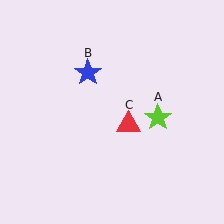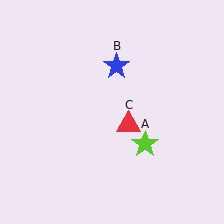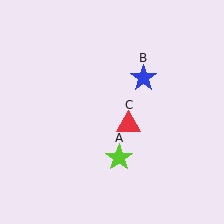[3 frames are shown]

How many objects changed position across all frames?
2 objects changed position: lime star (object A), blue star (object B).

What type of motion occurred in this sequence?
The lime star (object A), blue star (object B) rotated clockwise around the center of the scene.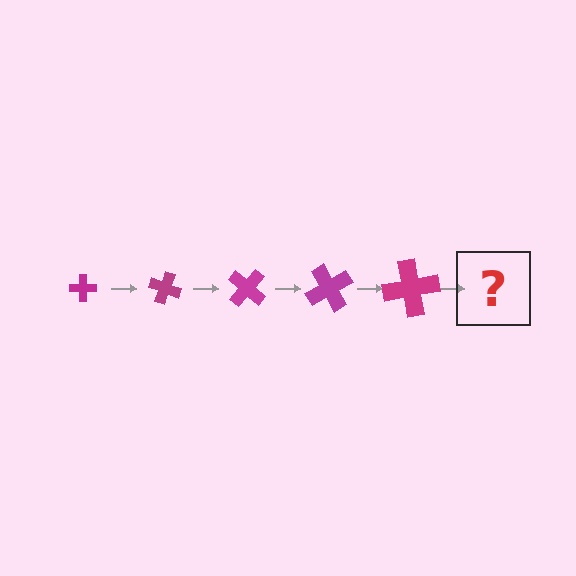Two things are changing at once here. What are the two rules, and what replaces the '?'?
The two rules are that the cross grows larger each step and it rotates 20 degrees each step. The '?' should be a cross, larger than the previous one and rotated 100 degrees from the start.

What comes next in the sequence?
The next element should be a cross, larger than the previous one and rotated 100 degrees from the start.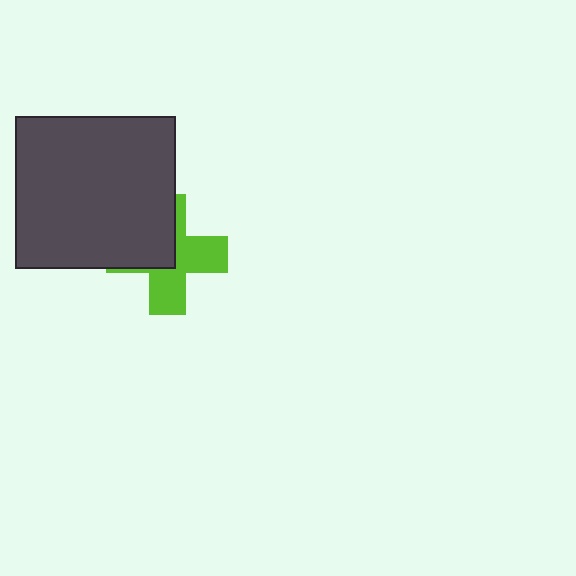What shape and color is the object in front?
The object in front is a dark gray rectangle.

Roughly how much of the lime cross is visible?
About half of it is visible (roughly 55%).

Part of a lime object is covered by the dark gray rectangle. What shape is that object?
It is a cross.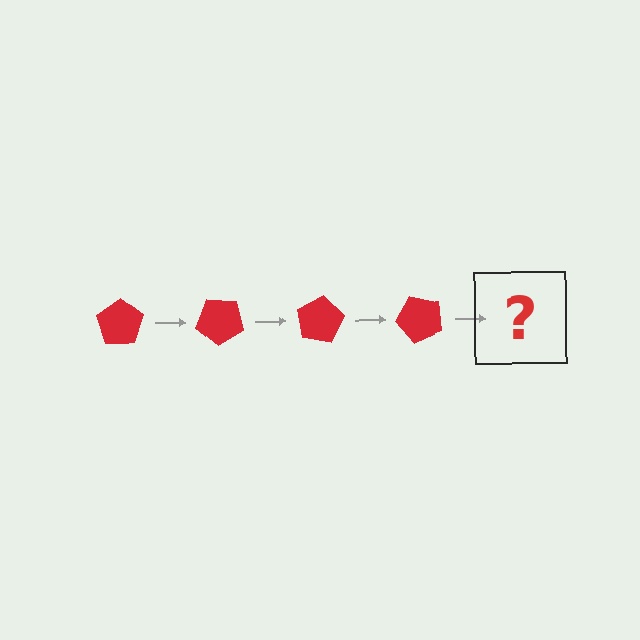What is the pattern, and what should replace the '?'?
The pattern is that the pentagon rotates 40 degrees each step. The '?' should be a red pentagon rotated 160 degrees.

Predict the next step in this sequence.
The next step is a red pentagon rotated 160 degrees.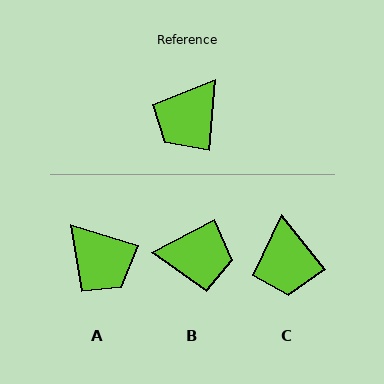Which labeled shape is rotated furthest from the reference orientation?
B, about 123 degrees away.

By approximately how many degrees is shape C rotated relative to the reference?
Approximately 44 degrees counter-clockwise.